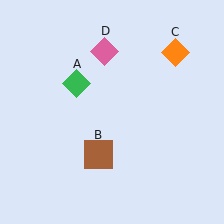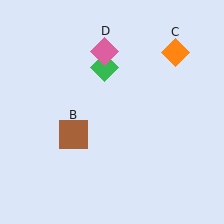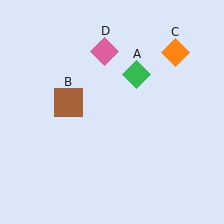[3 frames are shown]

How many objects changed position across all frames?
2 objects changed position: green diamond (object A), brown square (object B).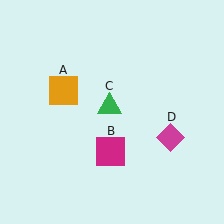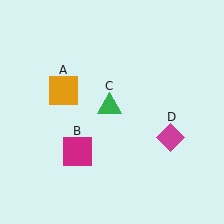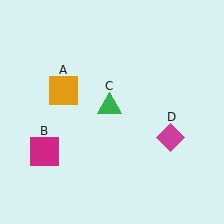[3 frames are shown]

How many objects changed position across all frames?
1 object changed position: magenta square (object B).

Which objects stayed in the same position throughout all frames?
Orange square (object A) and green triangle (object C) and magenta diamond (object D) remained stationary.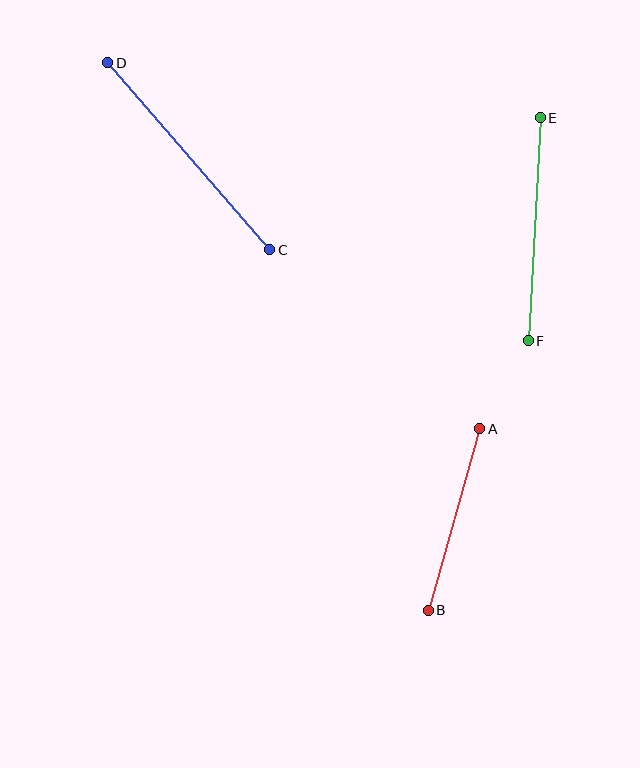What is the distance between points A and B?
The distance is approximately 189 pixels.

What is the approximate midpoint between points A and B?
The midpoint is at approximately (454, 520) pixels.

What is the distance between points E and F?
The distance is approximately 223 pixels.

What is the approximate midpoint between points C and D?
The midpoint is at approximately (189, 156) pixels.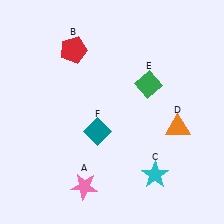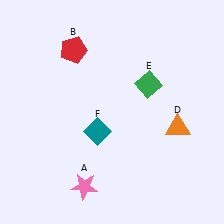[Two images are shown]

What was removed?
The cyan star (C) was removed in Image 2.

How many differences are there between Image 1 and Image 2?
There is 1 difference between the two images.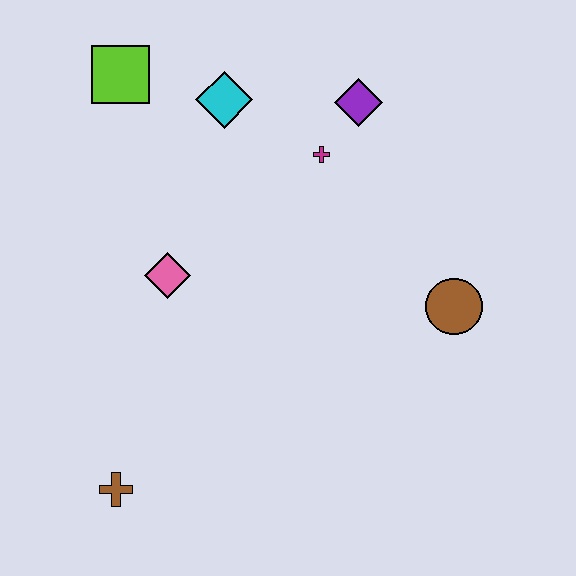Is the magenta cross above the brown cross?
Yes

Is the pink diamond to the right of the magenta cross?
No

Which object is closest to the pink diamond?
The cyan diamond is closest to the pink diamond.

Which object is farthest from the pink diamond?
The brown circle is farthest from the pink diamond.